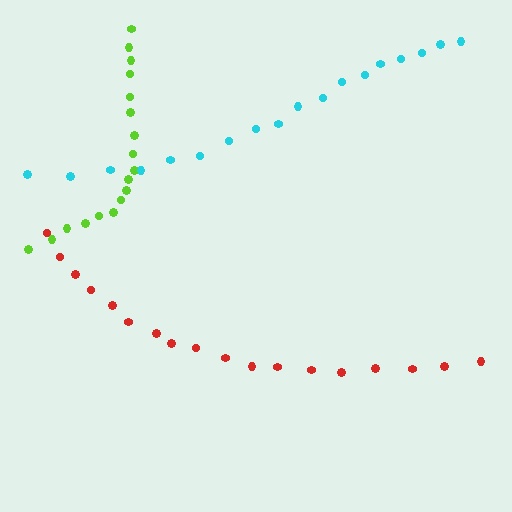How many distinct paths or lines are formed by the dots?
There are 3 distinct paths.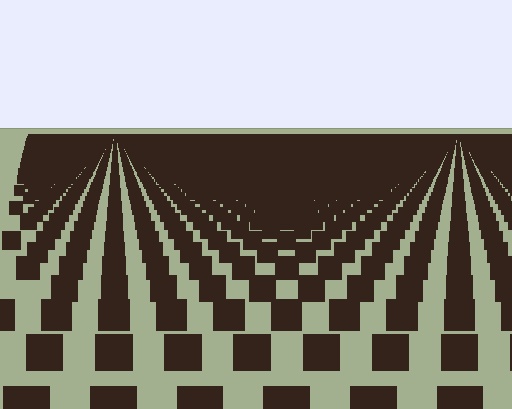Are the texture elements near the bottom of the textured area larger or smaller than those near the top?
Larger. Near the bottom, elements are closer to the viewer and appear at a bigger on-screen size.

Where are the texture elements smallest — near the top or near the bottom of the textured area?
Near the top.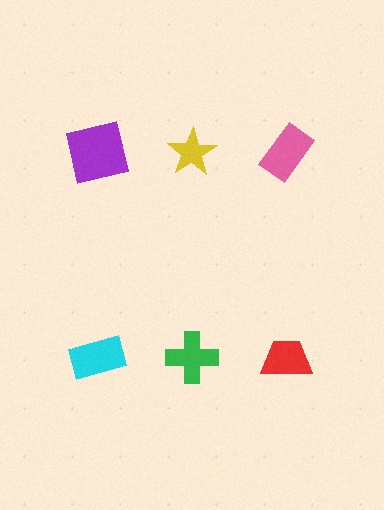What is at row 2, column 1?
A cyan rectangle.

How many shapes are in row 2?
3 shapes.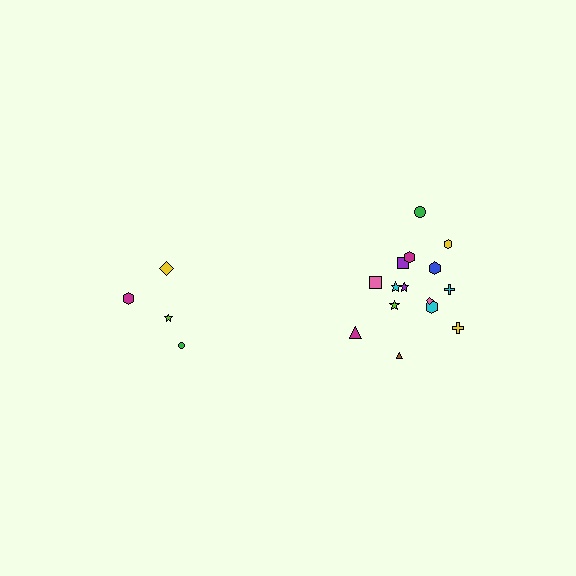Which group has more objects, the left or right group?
The right group.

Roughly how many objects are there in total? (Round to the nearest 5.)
Roughly 20 objects in total.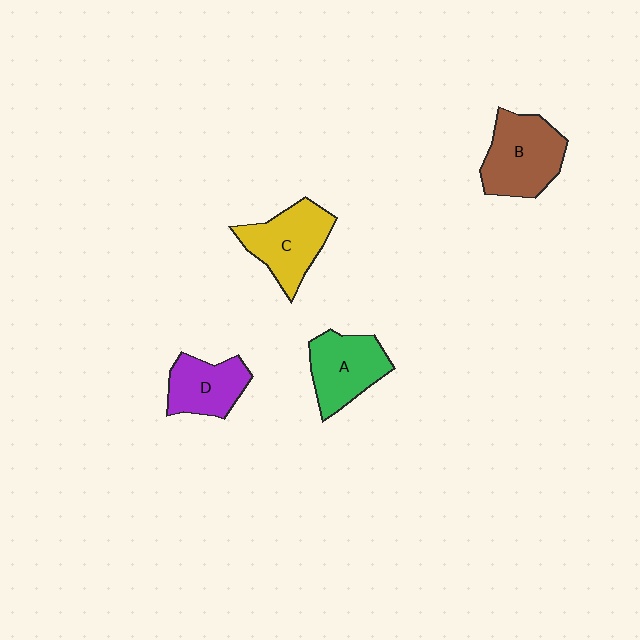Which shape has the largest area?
Shape B (brown).